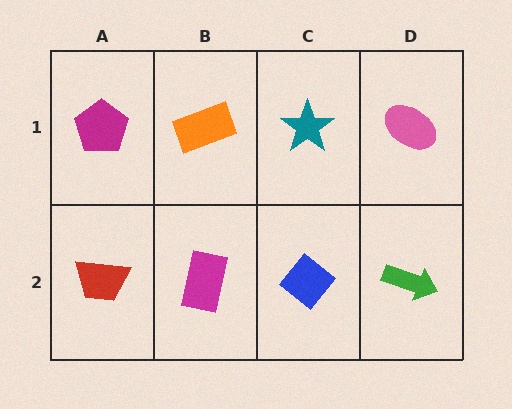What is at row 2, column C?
A blue diamond.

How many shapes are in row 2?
4 shapes.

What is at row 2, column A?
A red trapezoid.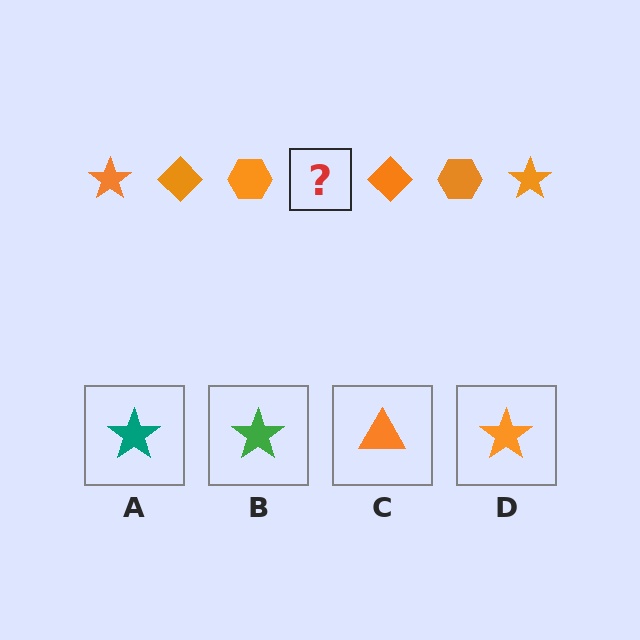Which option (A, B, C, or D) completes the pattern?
D.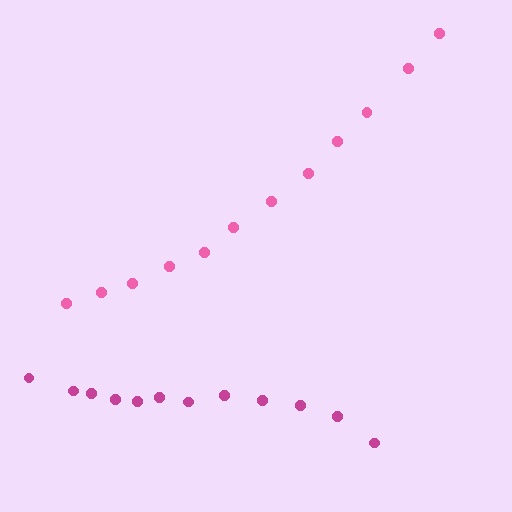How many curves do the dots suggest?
There are 2 distinct paths.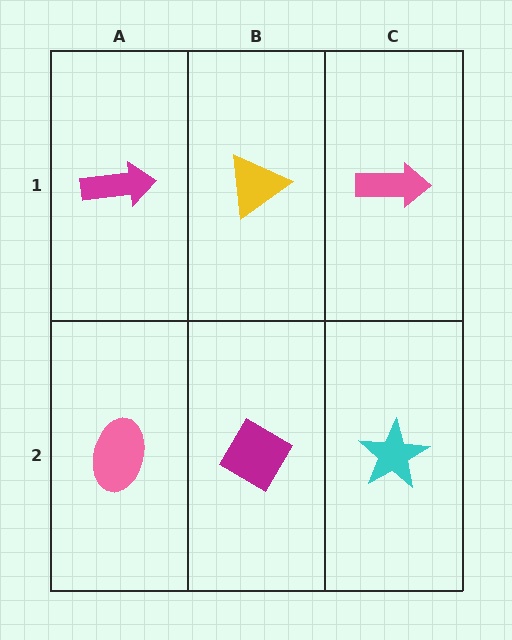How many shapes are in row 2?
3 shapes.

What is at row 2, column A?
A pink ellipse.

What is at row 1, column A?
A magenta arrow.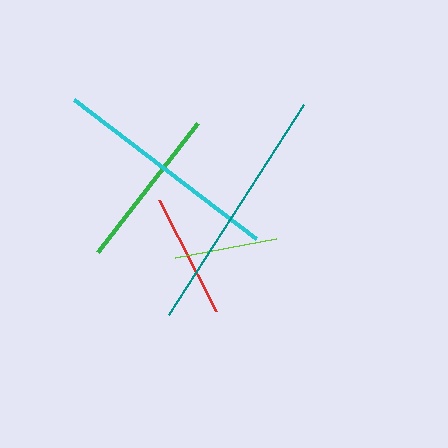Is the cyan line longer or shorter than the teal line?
The teal line is longer than the cyan line.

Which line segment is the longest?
The teal line is the longest at approximately 250 pixels.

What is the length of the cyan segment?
The cyan segment is approximately 229 pixels long.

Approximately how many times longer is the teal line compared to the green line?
The teal line is approximately 1.5 times the length of the green line.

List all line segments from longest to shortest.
From longest to shortest: teal, cyan, green, red, lime.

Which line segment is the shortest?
The lime line is the shortest at approximately 102 pixels.